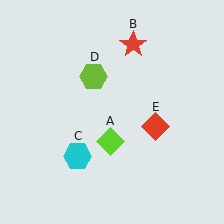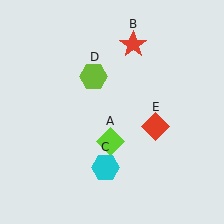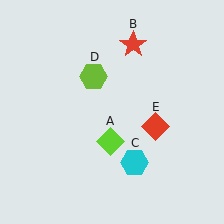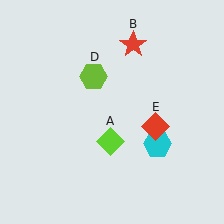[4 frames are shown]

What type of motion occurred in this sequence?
The cyan hexagon (object C) rotated counterclockwise around the center of the scene.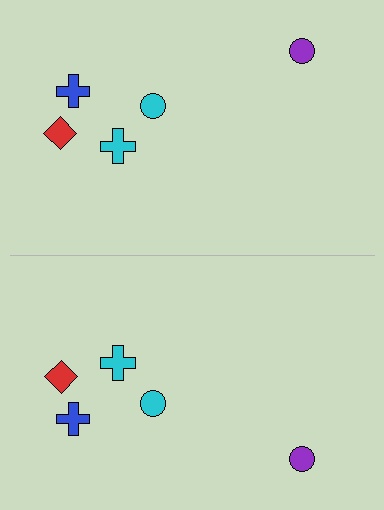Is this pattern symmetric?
Yes, this pattern has bilateral (reflection) symmetry.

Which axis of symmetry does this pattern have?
The pattern has a horizontal axis of symmetry running through the center of the image.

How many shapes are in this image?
There are 10 shapes in this image.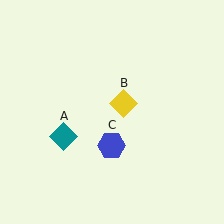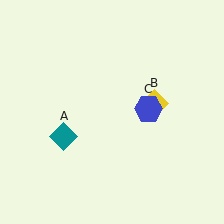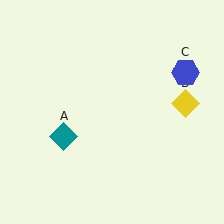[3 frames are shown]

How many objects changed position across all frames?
2 objects changed position: yellow diamond (object B), blue hexagon (object C).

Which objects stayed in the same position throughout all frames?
Teal diamond (object A) remained stationary.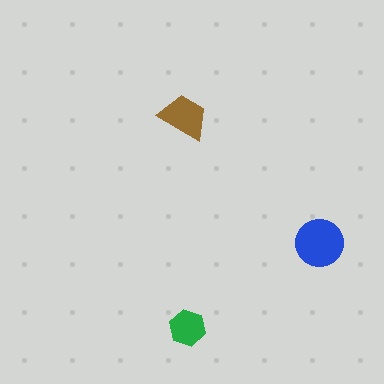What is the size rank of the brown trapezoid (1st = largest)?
2nd.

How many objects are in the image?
There are 3 objects in the image.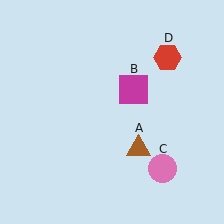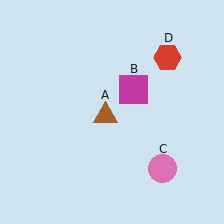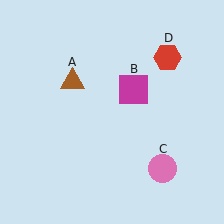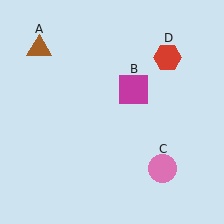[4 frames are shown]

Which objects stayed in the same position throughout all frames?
Magenta square (object B) and pink circle (object C) and red hexagon (object D) remained stationary.